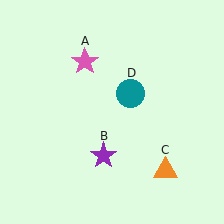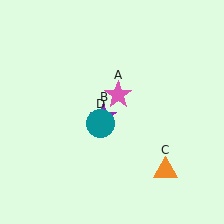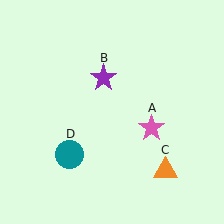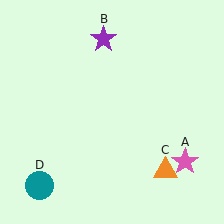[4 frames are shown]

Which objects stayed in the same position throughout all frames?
Orange triangle (object C) remained stationary.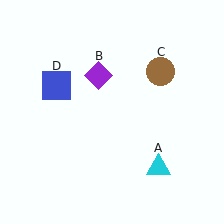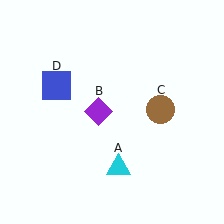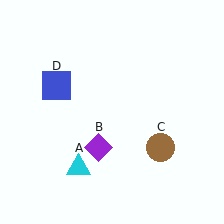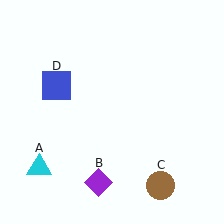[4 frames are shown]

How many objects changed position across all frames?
3 objects changed position: cyan triangle (object A), purple diamond (object B), brown circle (object C).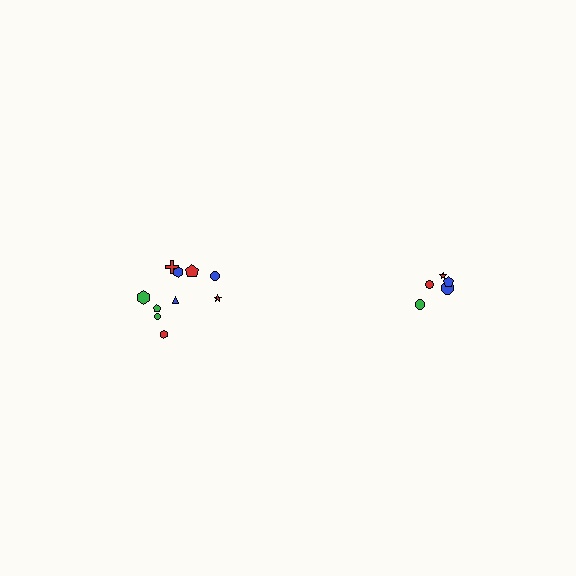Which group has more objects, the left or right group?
The left group.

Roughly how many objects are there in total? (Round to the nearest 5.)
Roughly 15 objects in total.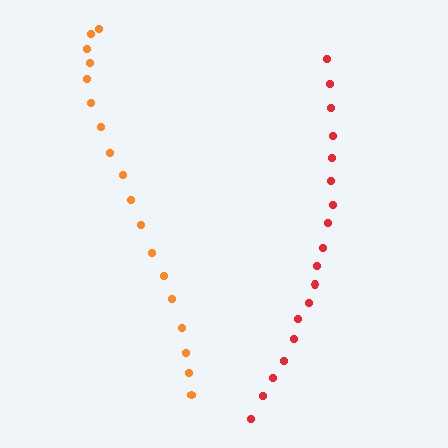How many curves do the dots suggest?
There are 2 distinct paths.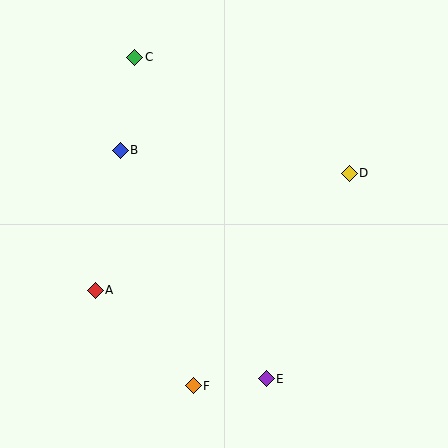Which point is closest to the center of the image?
Point B at (120, 150) is closest to the center.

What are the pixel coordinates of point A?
Point A is at (95, 290).